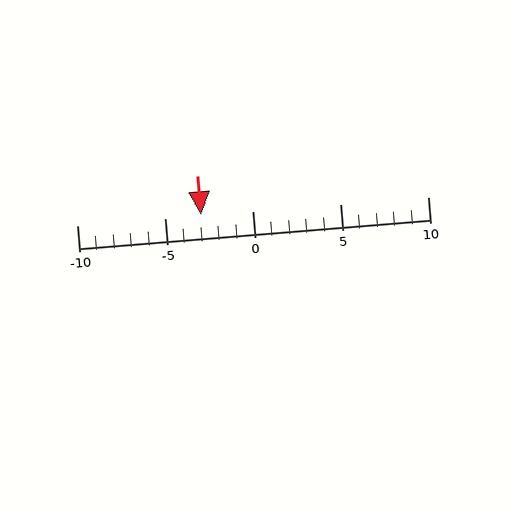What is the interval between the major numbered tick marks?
The major tick marks are spaced 5 units apart.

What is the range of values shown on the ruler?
The ruler shows values from -10 to 10.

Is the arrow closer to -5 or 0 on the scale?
The arrow is closer to -5.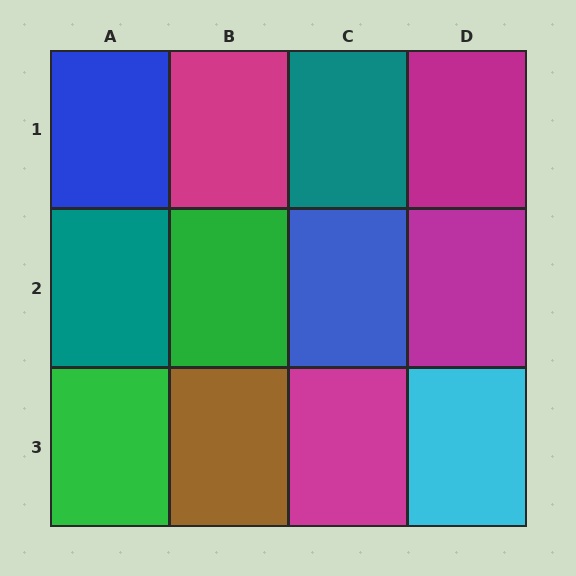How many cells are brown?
1 cell is brown.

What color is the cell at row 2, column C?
Blue.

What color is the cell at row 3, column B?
Brown.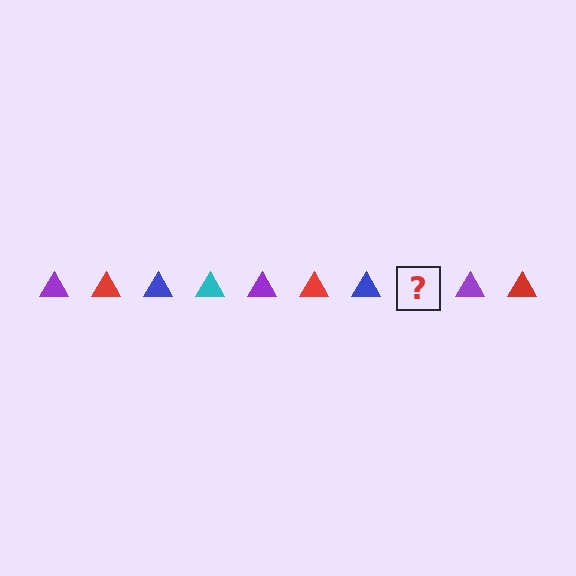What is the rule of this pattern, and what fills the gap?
The rule is that the pattern cycles through purple, red, blue, cyan triangles. The gap should be filled with a cyan triangle.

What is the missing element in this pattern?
The missing element is a cyan triangle.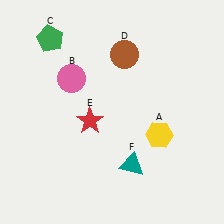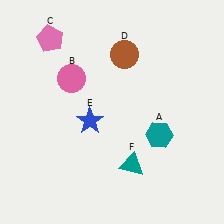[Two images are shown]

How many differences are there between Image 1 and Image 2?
There are 3 differences between the two images.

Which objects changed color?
A changed from yellow to teal. C changed from green to pink. E changed from red to blue.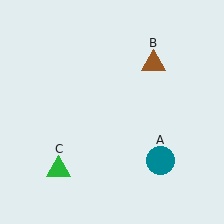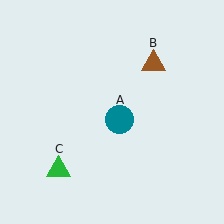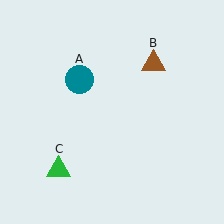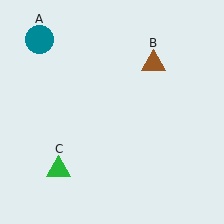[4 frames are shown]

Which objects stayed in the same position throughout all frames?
Brown triangle (object B) and green triangle (object C) remained stationary.